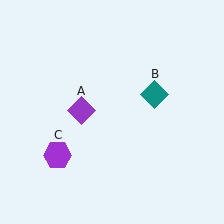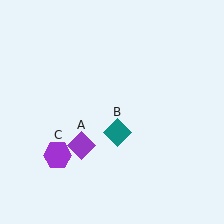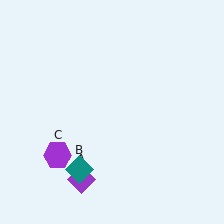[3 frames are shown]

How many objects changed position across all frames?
2 objects changed position: purple diamond (object A), teal diamond (object B).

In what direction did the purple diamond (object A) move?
The purple diamond (object A) moved down.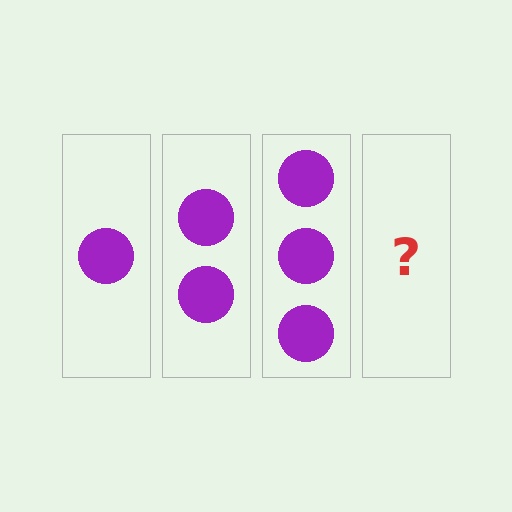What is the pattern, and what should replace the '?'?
The pattern is that each step adds one more circle. The '?' should be 4 circles.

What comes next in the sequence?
The next element should be 4 circles.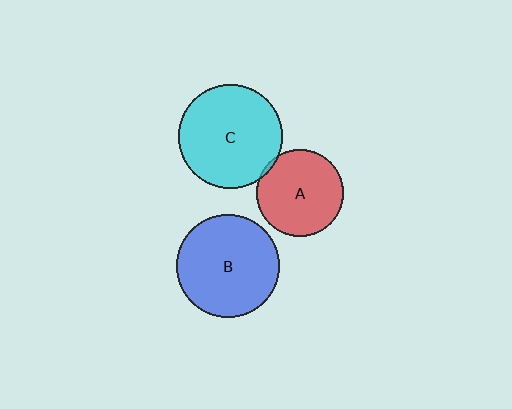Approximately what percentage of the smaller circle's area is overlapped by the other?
Approximately 5%.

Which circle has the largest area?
Circle C (cyan).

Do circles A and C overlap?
Yes.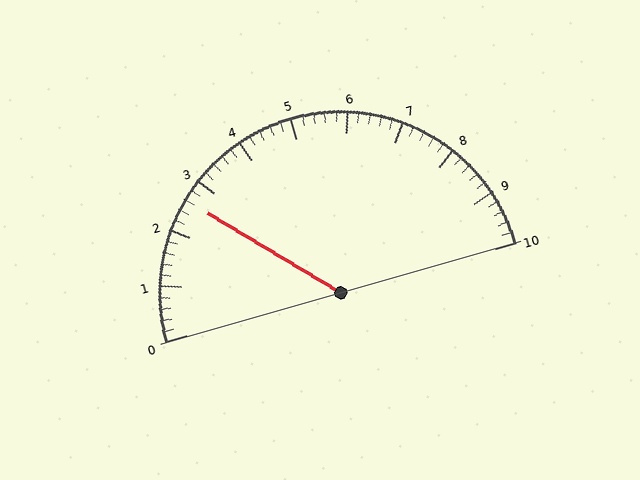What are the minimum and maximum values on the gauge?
The gauge ranges from 0 to 10.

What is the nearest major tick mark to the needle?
The nearest major tick mark is 3.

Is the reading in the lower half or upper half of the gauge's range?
The reading is in the lower half of the range (0 to 10).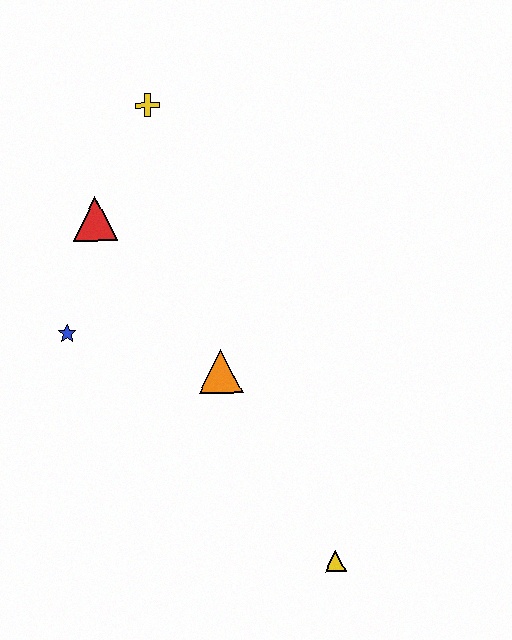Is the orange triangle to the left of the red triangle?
No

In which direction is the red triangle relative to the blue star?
The red triangle is above the blue star.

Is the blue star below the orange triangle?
No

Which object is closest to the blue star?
The red triangle is closest to the blue star.